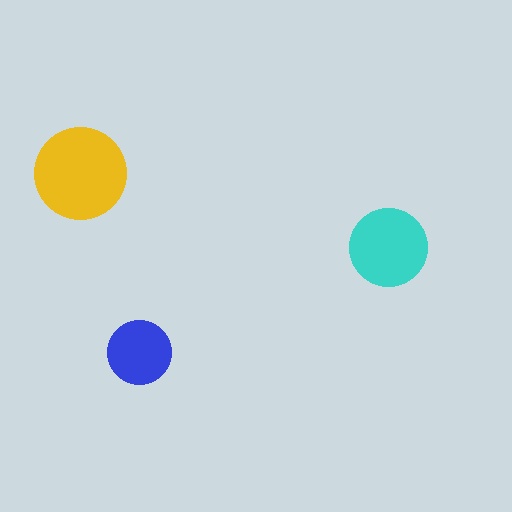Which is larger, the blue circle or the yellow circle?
The yellow one.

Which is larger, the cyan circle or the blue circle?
The cyan one.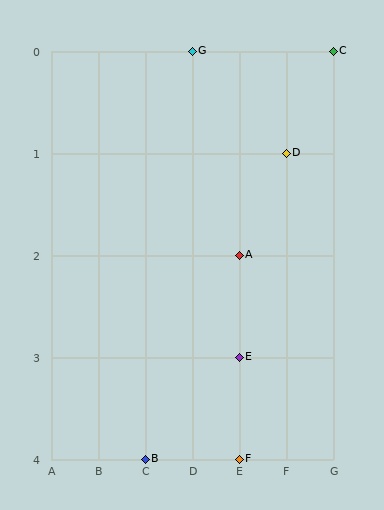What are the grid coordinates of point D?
Point D is at grid coordinates (F, 1).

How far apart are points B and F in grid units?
Points B and F are 2 columns apart.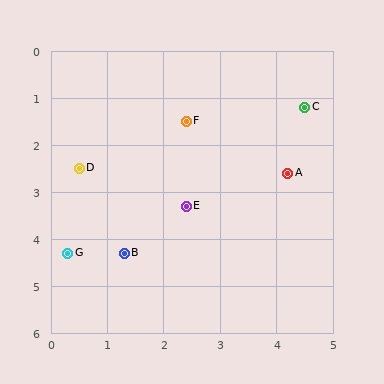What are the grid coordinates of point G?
Point G is at approximately (0.3, 4.3).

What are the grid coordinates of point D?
Point D is at approximately (0.5, 2.5).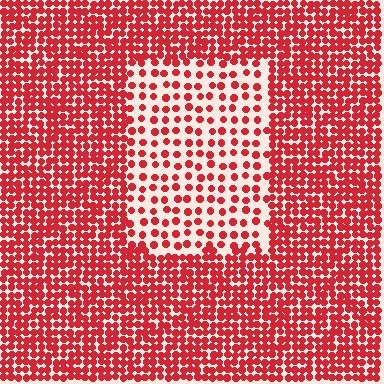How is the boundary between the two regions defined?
The boundary is defined by a change in element density (approximately 2.3x ratio). All elements are the same color, size, and shape.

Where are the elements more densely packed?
The elements are more densely packed outside the rectangle boundary.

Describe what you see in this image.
The image contains small red elements arranged at two different densities. A rectangle-shaped region is visible where the elements are less densely packed than the surrounding area.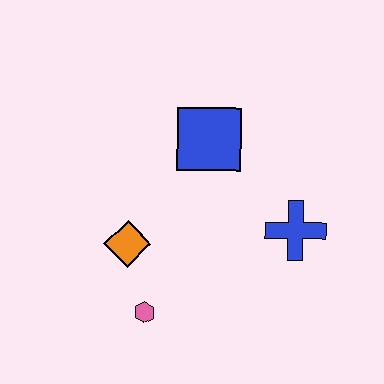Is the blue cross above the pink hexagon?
Yes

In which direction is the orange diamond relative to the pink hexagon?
The orange diamond is above the pink hexagon.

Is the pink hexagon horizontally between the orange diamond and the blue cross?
Yes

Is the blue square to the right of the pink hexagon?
Yes